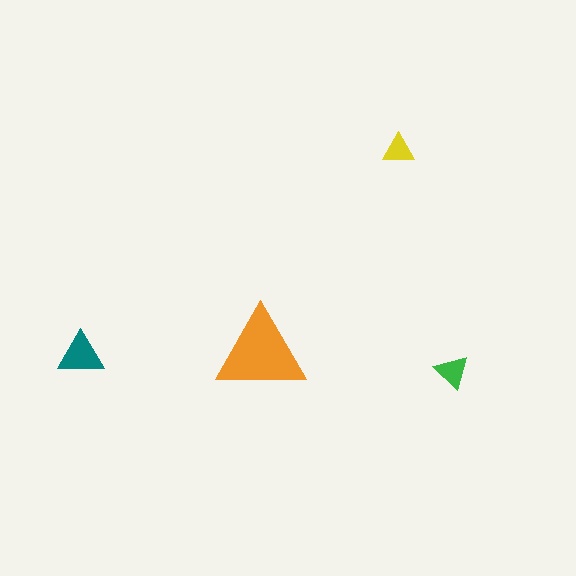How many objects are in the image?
There are 4 objects in the image.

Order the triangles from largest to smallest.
the orange one, the teal one, the green one, the yellow one.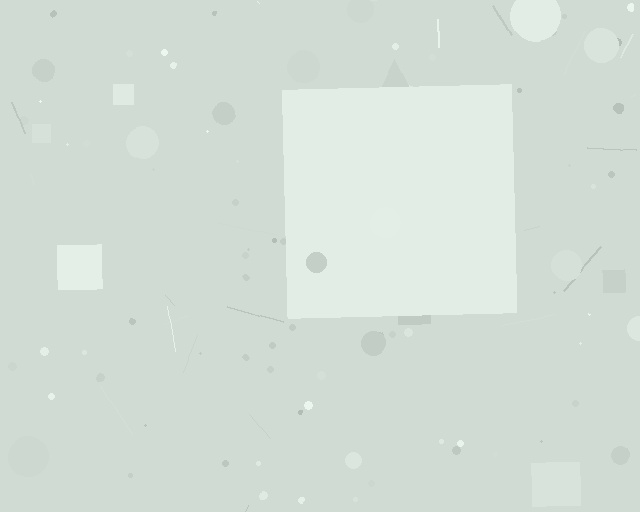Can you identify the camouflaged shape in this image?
The camouflaged shape is a square.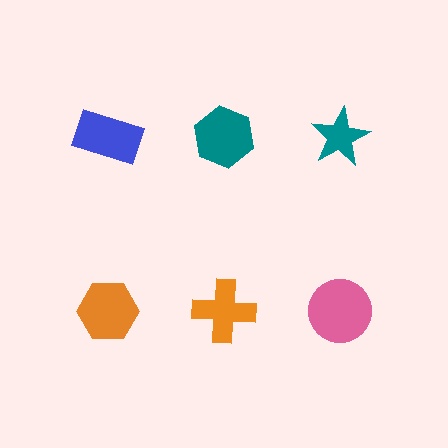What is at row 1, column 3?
A teal star.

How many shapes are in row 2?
3 shapes.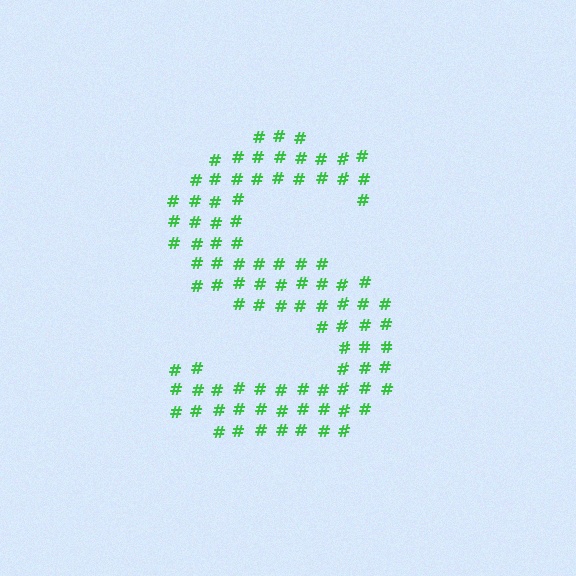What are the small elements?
The small elements are hash symbols.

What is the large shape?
The large shape is the letter S.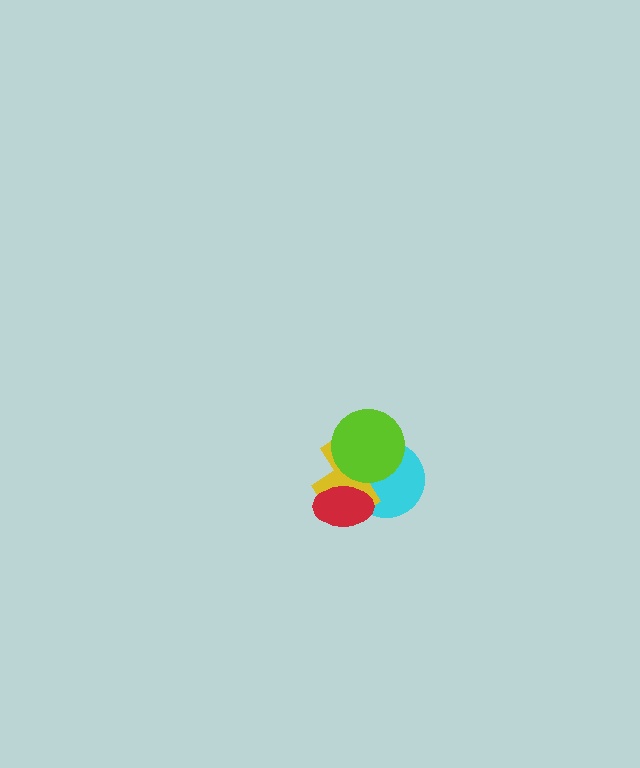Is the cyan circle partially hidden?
Yes, it is partially covered by another shape.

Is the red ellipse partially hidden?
No, no other shape covers it.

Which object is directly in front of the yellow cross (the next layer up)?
The red ellipse is directly in front of the yellow cross.